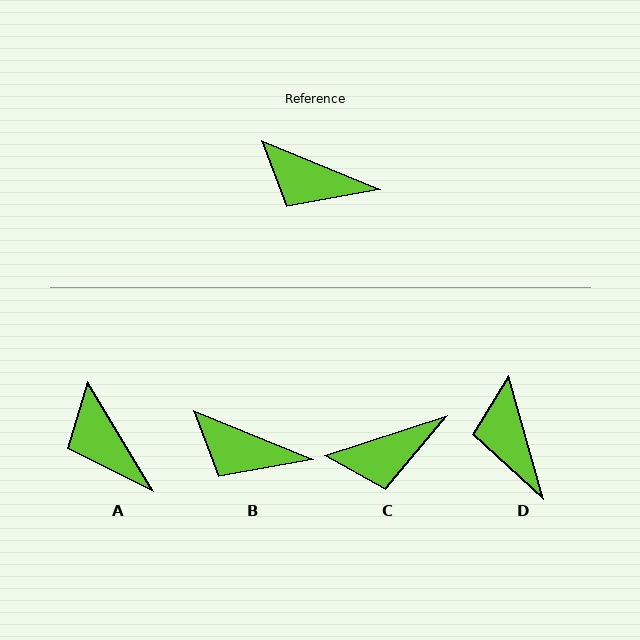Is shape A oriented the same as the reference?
No, it is off by about 37 degrees.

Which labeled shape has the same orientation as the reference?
B.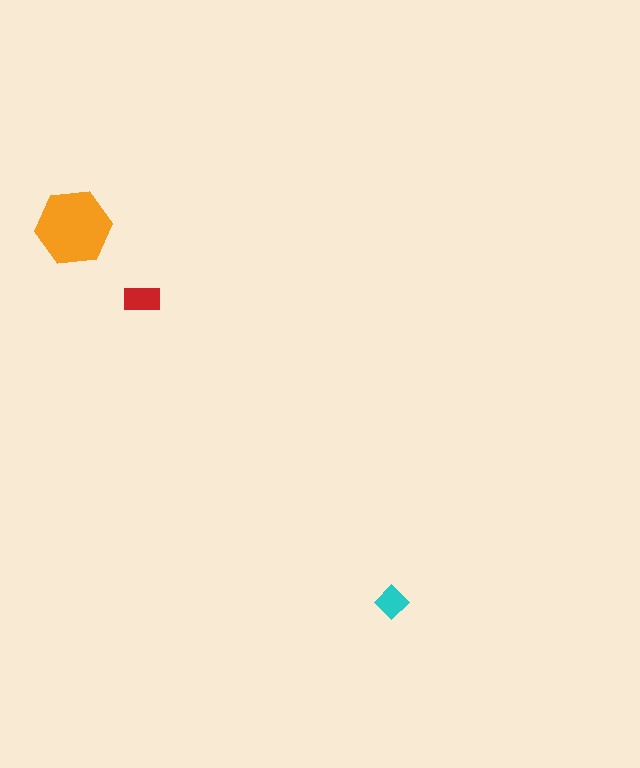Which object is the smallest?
The cyan diamond.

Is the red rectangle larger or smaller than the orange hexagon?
Smaller.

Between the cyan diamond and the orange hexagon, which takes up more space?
The orange hexagon.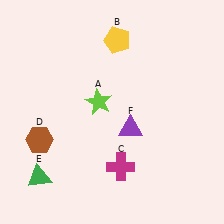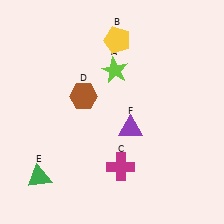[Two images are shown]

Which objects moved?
The objects that moved are: the lime star (A), the brown hexagon (D).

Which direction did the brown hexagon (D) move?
The brown hexagon (D) moved right.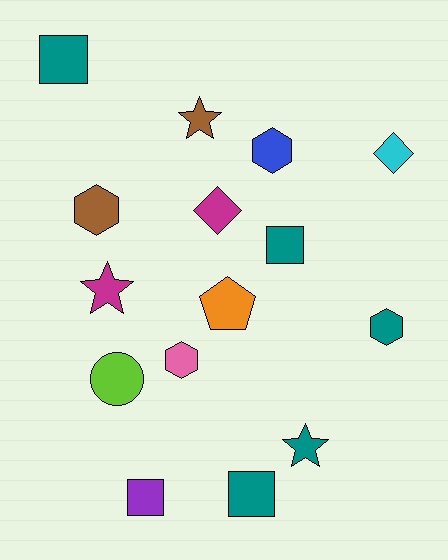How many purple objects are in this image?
There is 1 purple object.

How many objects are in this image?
There are 15 objects.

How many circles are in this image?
There is 1 circle.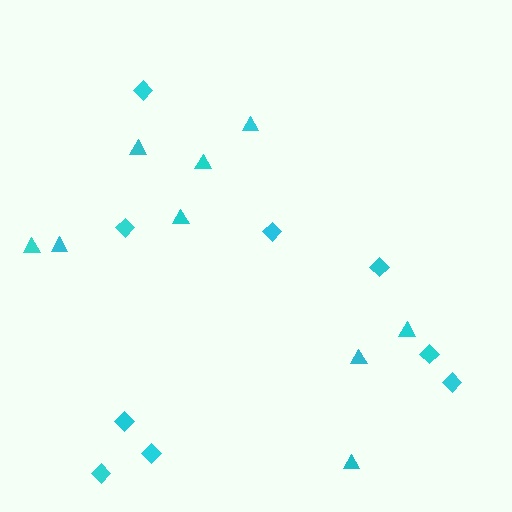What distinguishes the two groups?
There are 2 groups: one group of diamonds (9) and one group of triangles (9).